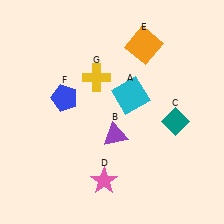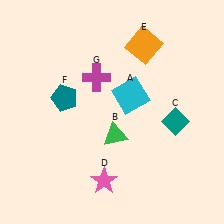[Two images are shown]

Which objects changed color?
B changed from purple to green. F changed from blue to teal. G changed from yellow to magenta.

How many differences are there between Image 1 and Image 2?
There are 3 differences between the two images.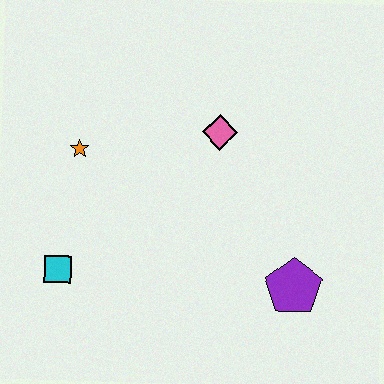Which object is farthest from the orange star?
The purple pentagon is farthest from the orange star.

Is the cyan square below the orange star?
Yes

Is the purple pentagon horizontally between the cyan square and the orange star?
No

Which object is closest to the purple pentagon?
The pink diamond is closest to the purple pentagon.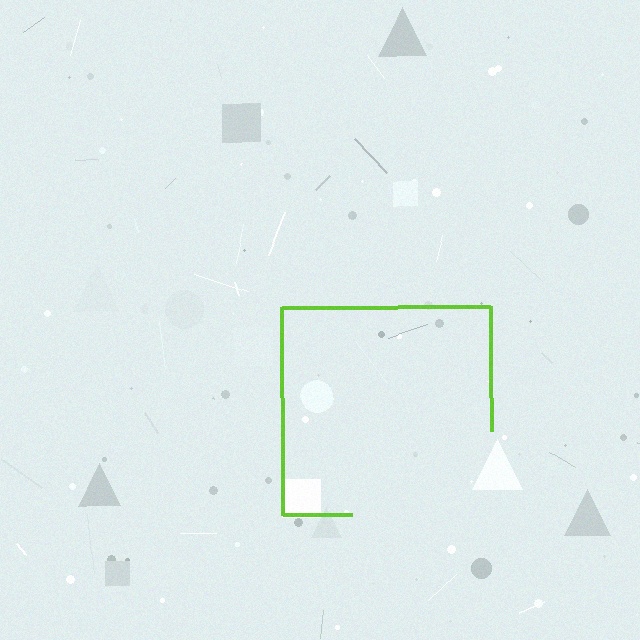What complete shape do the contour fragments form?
The contour fragments form a square.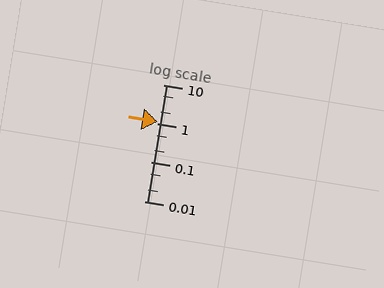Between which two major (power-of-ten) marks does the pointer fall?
The pointer is between 1 and 10.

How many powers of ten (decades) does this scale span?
The scale spans 3 decades, from 0.01 to 10.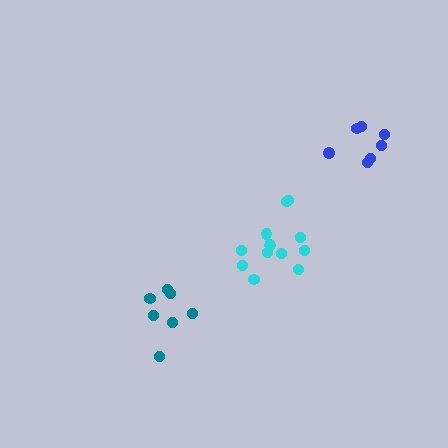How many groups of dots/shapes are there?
There are 3 groups.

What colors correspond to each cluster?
The clusters are colored: cyan, teal, blue.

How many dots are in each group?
Group 1: 12 dots, Group 2: 7 dots, Group 3: 7 dots (26 total).